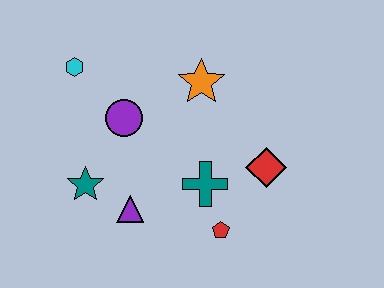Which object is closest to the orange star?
The purple circle is closest to the orange star.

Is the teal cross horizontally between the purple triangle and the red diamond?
Yes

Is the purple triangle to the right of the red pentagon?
No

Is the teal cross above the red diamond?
No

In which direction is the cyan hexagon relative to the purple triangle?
The cyan hexagon is above the purple triangle.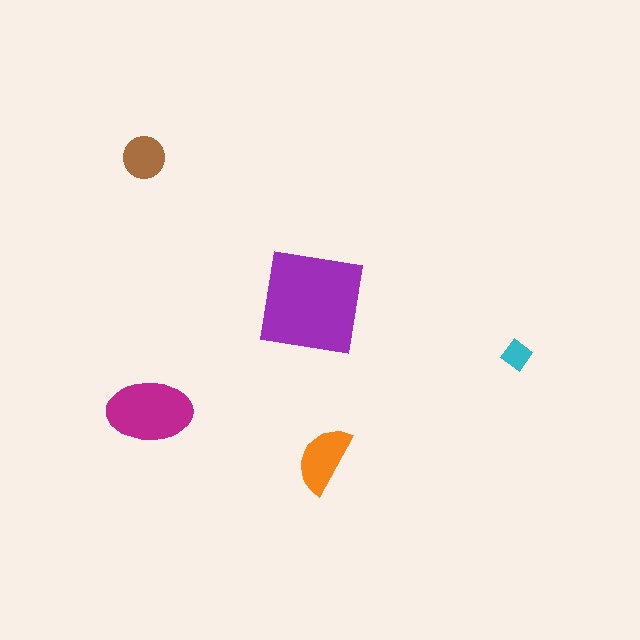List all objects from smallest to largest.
The cyan diamond, the brown circle, the orange semicircle, the magenta ellipse, the purple square.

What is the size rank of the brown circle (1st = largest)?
4th.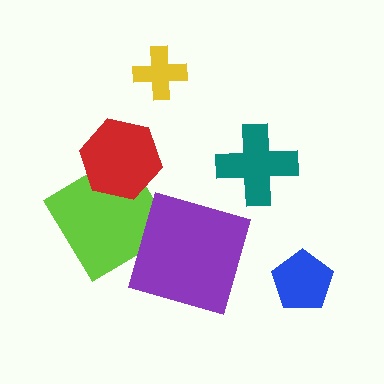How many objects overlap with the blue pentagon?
0 objects overlap with the blue pentagon.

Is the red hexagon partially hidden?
No, no other shape covers it.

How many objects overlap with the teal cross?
0 objects overlap with the teal cross.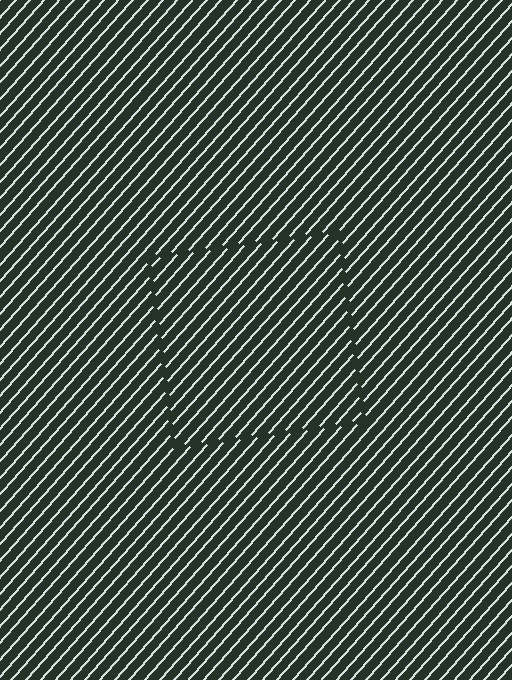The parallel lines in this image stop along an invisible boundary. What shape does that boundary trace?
An illusory square. The interior of the shape contains the same grating, shifted by half a period — the contour is defined by the phase discontinuity where line-ends from the inner and outer gratings abut.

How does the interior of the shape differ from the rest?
The interior of the shape contains the same grating, shifted by half a period — the contour is defined by the phase discontinuity where line-ends from the inner and outer gratings abut.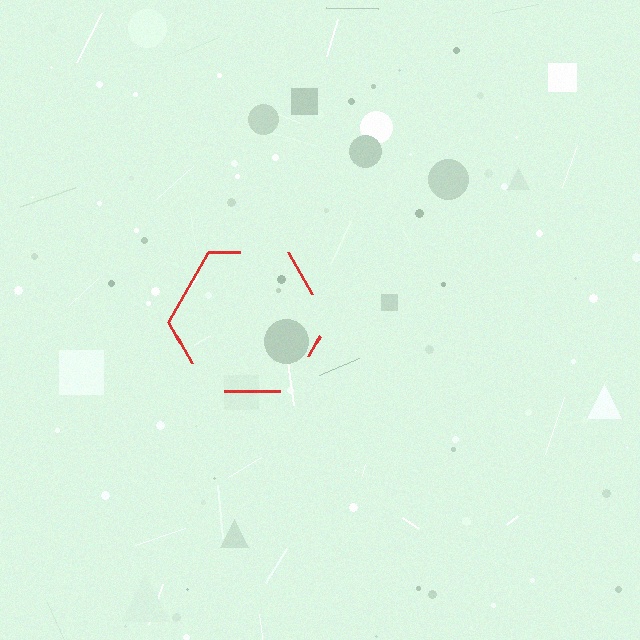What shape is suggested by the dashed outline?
The dashed outline suggests a hexagon.